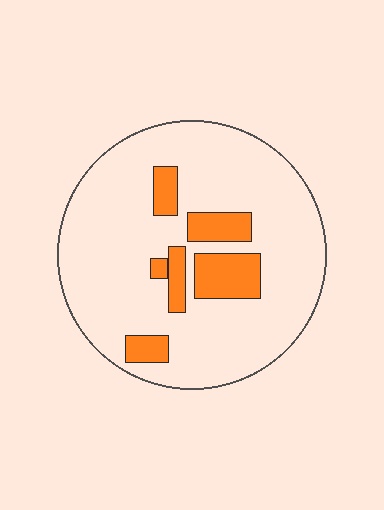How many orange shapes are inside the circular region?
6.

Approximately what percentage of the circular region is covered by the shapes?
Approximately 15%.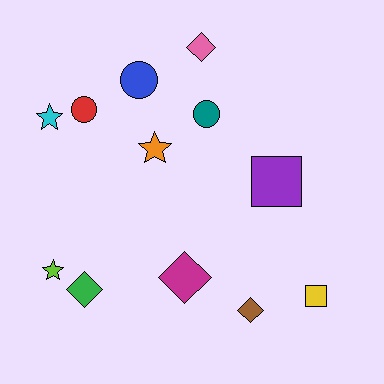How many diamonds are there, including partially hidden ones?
There are 4 diamonds.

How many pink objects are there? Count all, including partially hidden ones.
There is 1 pink object.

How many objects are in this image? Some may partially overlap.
There are 12 objects.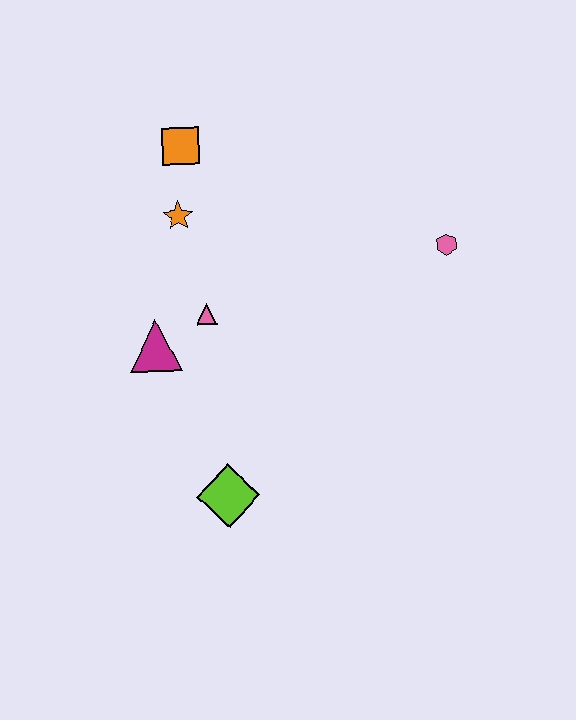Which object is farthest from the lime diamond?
The orange square is farthest from the lime diamond.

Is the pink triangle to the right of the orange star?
Yes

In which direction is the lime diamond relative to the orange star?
The lime diamond is below the orange star.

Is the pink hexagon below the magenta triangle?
No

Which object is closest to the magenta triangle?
The pink triangle is closest to the magenta triangle.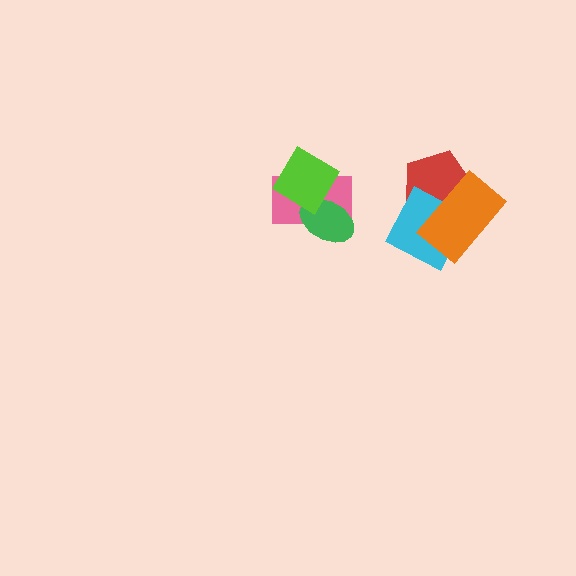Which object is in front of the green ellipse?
The lime diamond is in front of the green ellipse.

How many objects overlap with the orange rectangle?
2 objects overlap with the orange rectangle.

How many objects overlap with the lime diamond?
2 objects overlap with the lime diamond.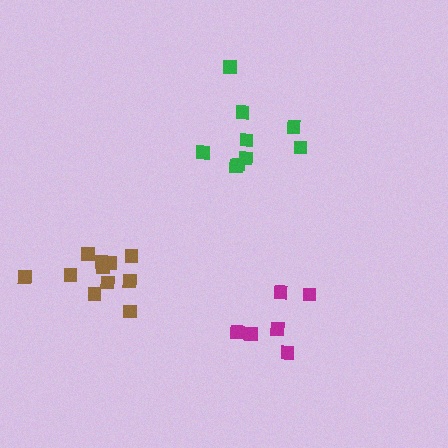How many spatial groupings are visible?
There are 3 spatial groupings.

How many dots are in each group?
Group 1: 12 dots, Group 2: 6 dots, Group 3: 9 dots (27 total).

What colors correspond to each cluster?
The clusters are colored: brown, magenta, green.